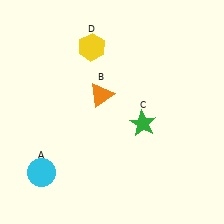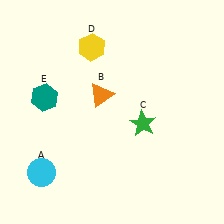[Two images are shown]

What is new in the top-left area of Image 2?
A teal hexagon (E) was added in the top-left area of Image 2.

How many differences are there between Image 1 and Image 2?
There is 1 difference between the two images.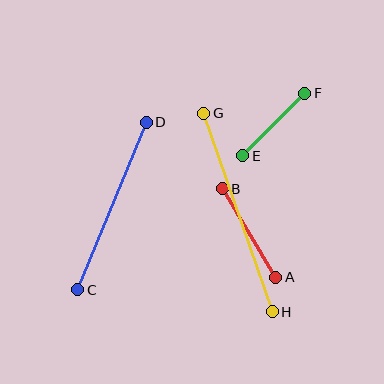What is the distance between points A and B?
The distance is approximately 103 pixels.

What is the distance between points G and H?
The distance is approximately 210 pixels.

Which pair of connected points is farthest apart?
Points G and H are farthest apart.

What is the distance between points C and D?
The distance is approximately 181 pixels.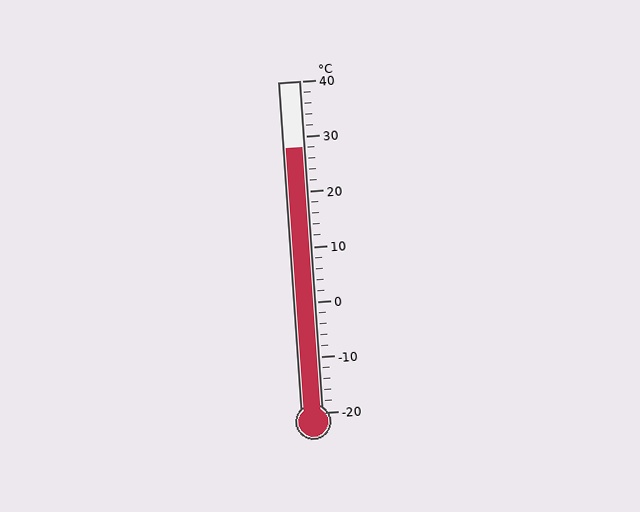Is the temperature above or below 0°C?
The temperature is above 0°C.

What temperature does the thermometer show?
The thermometer shows approximately 28°C.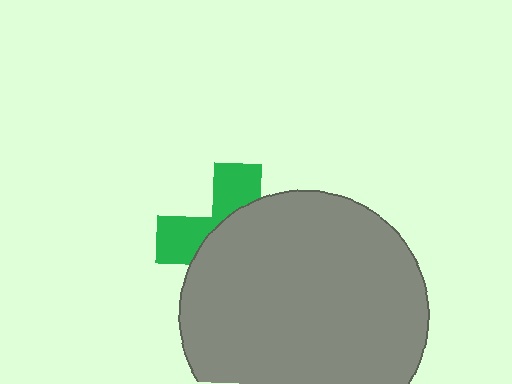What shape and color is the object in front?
The object in front is a gray circle.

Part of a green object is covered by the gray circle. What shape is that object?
It is a cross.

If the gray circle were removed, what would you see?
You would see the complete green cross.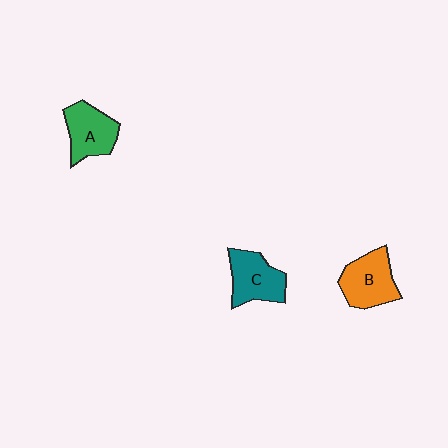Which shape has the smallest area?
Shape A (green).